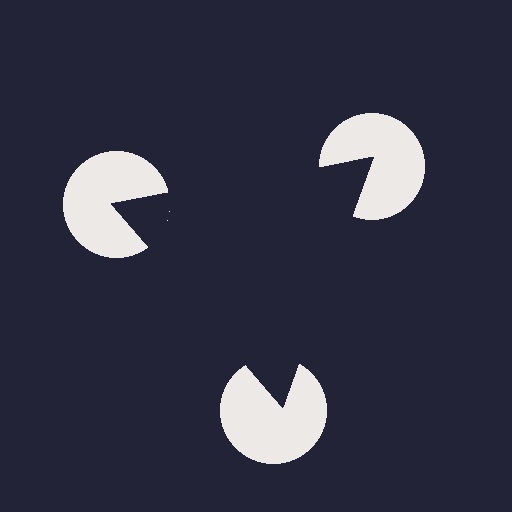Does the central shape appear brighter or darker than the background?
It typically appears slightly darker than the background, even though no actual brightness change is drawn.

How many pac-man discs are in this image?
There are 3 — one at each vertex of the illusory triangle.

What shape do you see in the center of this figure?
An illusory triangle — its edges are inferred from the aligned wedge cuts in the pac-man discs, not physically drawn.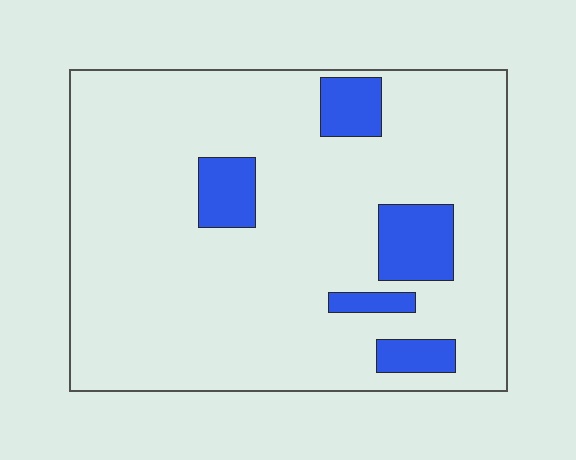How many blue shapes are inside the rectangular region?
5.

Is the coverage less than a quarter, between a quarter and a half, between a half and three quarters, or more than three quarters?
Less than a quarter.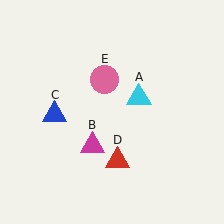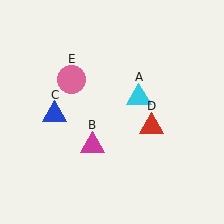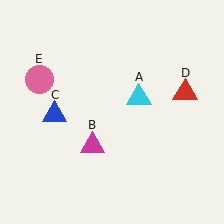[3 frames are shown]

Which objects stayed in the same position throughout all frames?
Cyan triangle (object A) and magenta triangle (object B) and blue triangle (object C) remained stationary.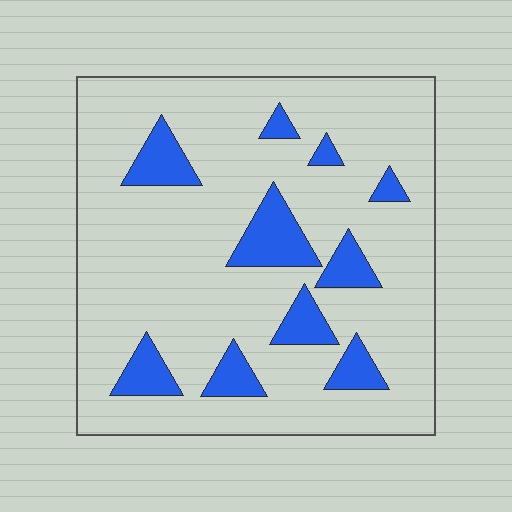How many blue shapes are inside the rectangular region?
10.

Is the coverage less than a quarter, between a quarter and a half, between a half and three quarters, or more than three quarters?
Less than a quarter.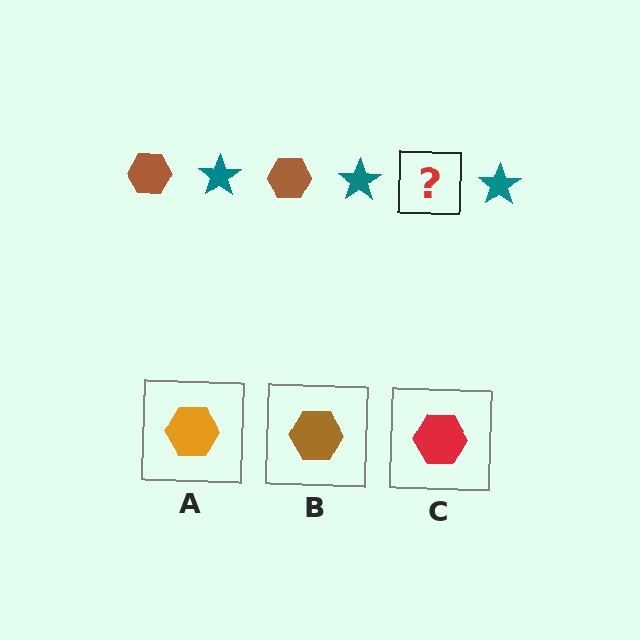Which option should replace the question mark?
Option B.